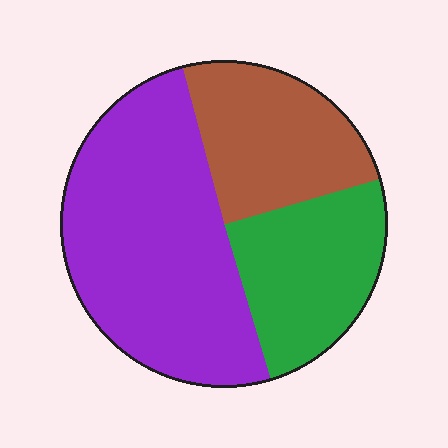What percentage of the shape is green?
Green takes up about one quarter (1/4) of the shape.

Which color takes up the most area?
Purple, at roughly 50%.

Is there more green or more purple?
Purple.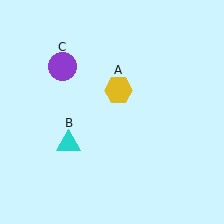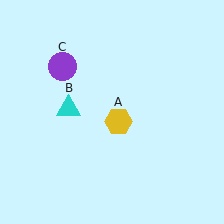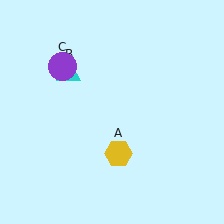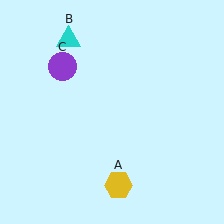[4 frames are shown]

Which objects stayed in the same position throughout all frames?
Purple circle (object C) remained stationary.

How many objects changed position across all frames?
2 objects changed position: yellow hexagon (object A), cyan triangle (object B).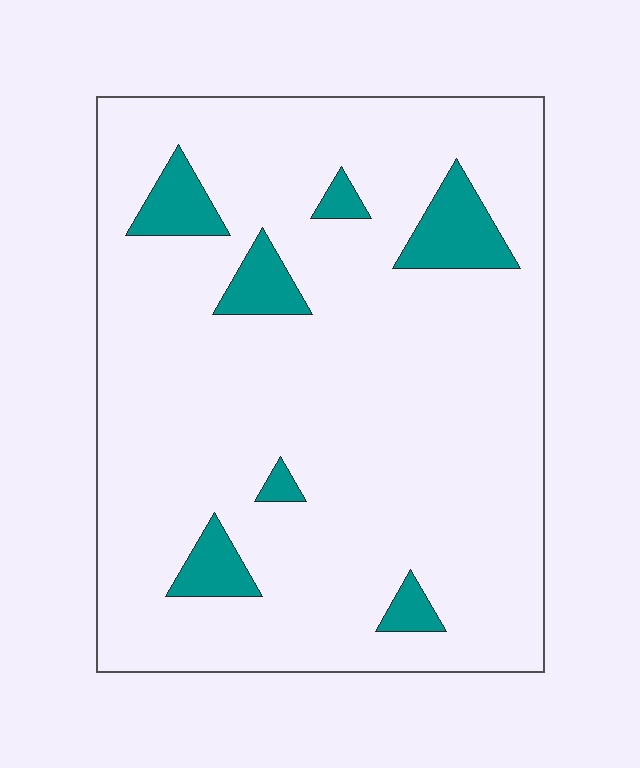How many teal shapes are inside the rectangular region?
7.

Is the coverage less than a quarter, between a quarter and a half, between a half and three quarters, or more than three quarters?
Less than a quarter.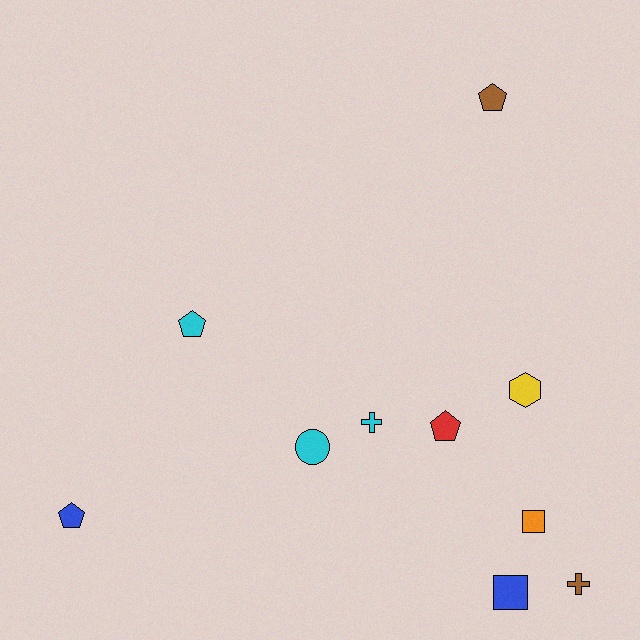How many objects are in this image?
There are 10 objects.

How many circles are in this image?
There is 1 circle.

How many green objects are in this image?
There are no green objects.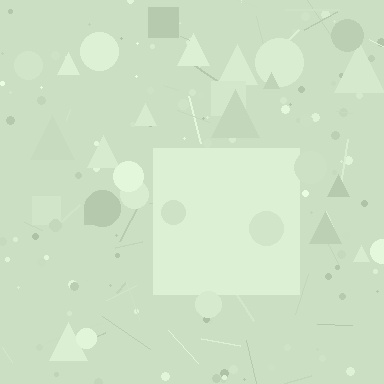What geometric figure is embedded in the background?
A square is embedded in the background.